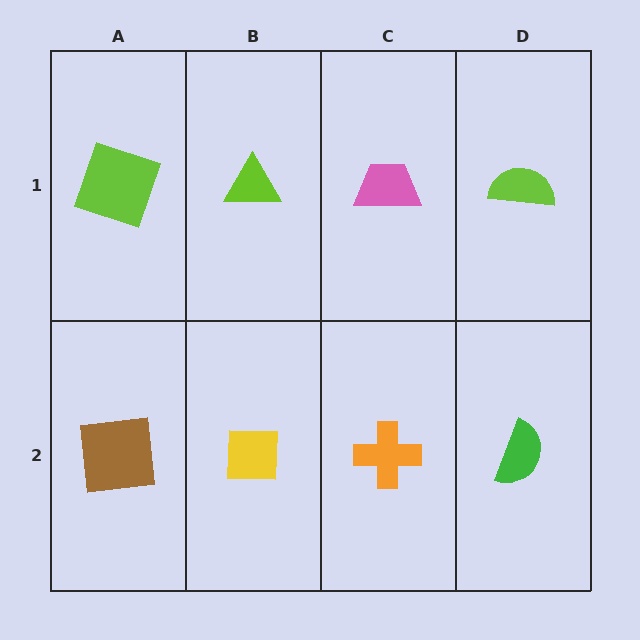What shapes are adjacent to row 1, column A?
A brown square (row 2, column A), a lime triangle (row 1, column B).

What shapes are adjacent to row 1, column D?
A green semicircle (row 2, column D), a pink trapezoid (row 1, column C).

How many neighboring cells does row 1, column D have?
2.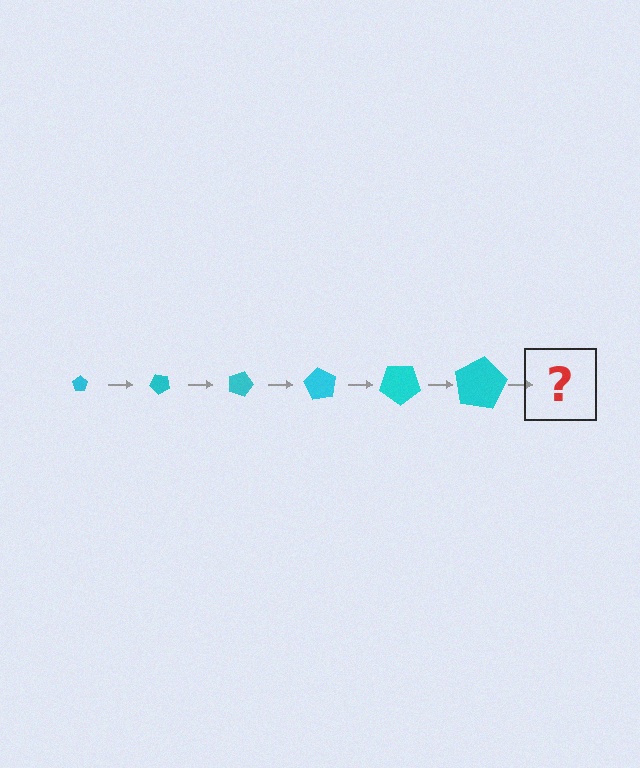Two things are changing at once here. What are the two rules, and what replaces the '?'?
The two rules are that the pentagon grows larger each step and it rotates 45 degrees each step. The '?' should be a pentagon, larger than the previous one and rotated 270 degrees from the start.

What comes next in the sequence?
The next element should be a pentagon, larger than the previous one and rotated 270 degrees from the start.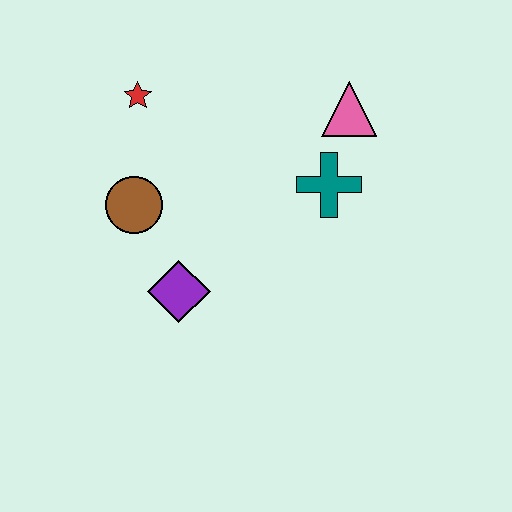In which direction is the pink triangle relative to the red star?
The pink triangle is to the right of the red star.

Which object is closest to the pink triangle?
The teal cross is closest to the pink triangle.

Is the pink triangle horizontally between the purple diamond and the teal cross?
No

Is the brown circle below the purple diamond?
No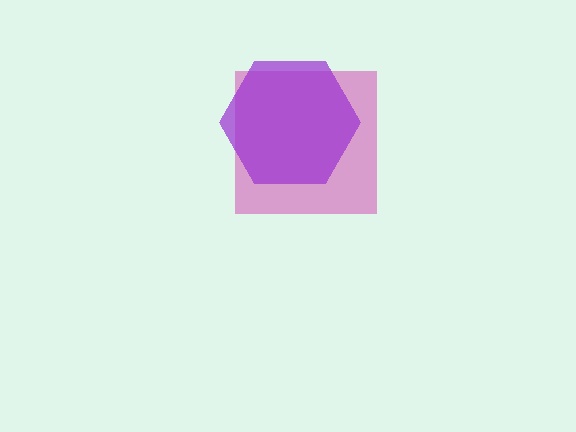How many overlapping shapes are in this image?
There are 2 overlapping shapes in the image.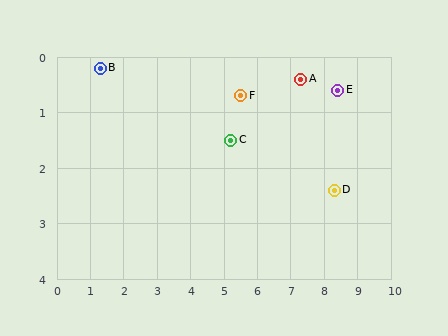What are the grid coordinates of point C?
Point C is at approximately (5.2, 1.5).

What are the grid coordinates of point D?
Point D is at approximately (8.3, 2.4).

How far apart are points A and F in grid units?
Points A and F are about 1.8 grid units apart.